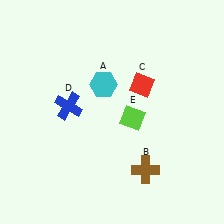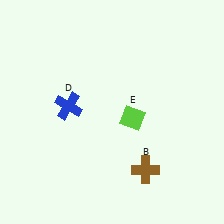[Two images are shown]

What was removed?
The red diamond (C), the cyan hexagon (A) were removed in Image 2.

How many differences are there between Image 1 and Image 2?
There are 2 differences between the two images.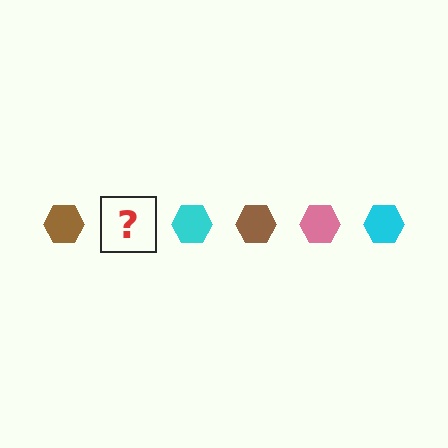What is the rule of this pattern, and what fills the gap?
The rule is that the pattern cycles through brown, pink, cyan hexagons. The gap should be filled with a pink hexagon.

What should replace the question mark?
The question mark should be replaced with a pink hexagon.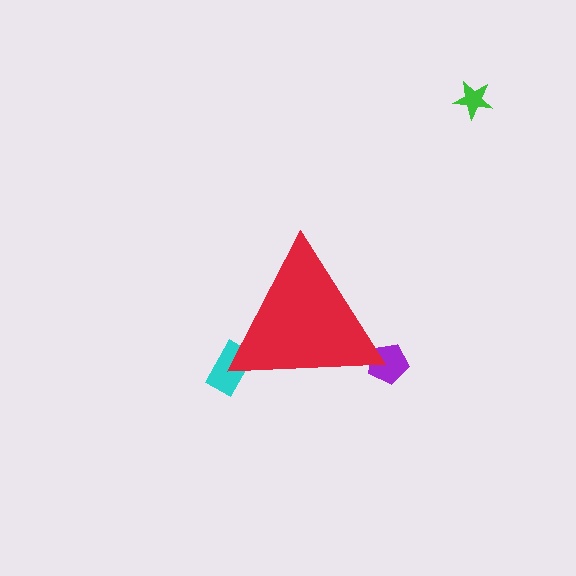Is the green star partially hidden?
No, the green star is fully visible.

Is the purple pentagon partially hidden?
Yes, the purple pentagon is partially hidden behind the red triangle.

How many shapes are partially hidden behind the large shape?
2 shapes are partially hidden.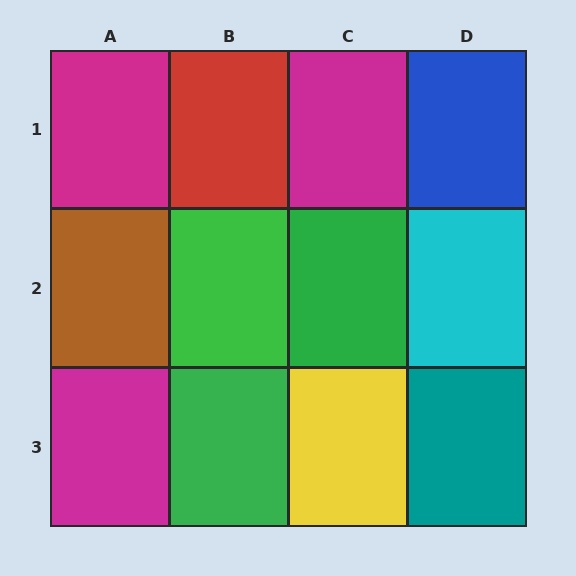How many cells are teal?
1 cell is teal.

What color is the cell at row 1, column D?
Blue.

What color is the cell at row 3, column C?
Yellow.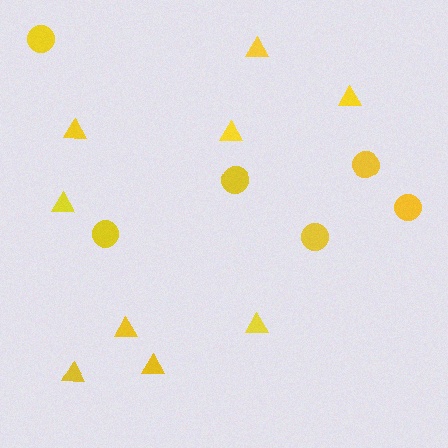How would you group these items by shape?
There are 2 groups: one group of circles (6) and one group of triangles (9).